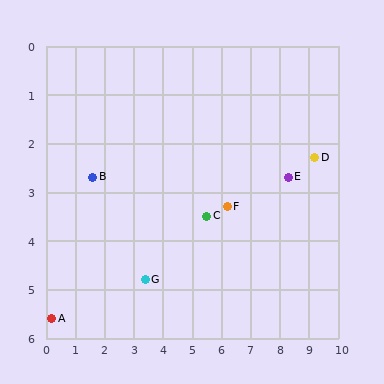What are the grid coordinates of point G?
Point G is at approximately (3.4, 4.8).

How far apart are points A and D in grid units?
Points A and D are about 9.6 grid units apart.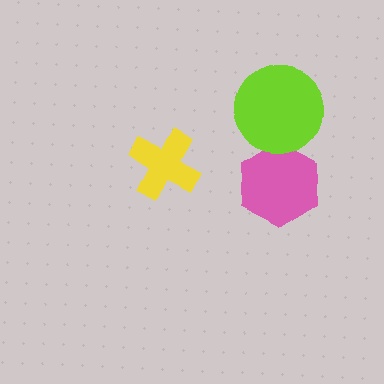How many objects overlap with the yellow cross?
0 objects overlap with the yellow cross.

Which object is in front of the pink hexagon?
The lime circle is in front of the pink hexagon.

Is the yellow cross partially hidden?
No, no other shape covers it.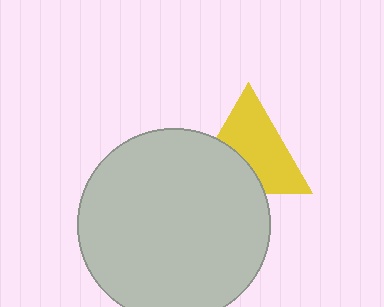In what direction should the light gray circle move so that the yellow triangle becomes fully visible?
The light gray circle should move down. That is the shortest direction to clear the overlap and leave the yellow triangle fully visible.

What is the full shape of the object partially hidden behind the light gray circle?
The partially hidden object is a yellow triangle.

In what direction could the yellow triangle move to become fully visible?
The yellow triangle could move up. That would shift it out from behind the light gray circle entirely.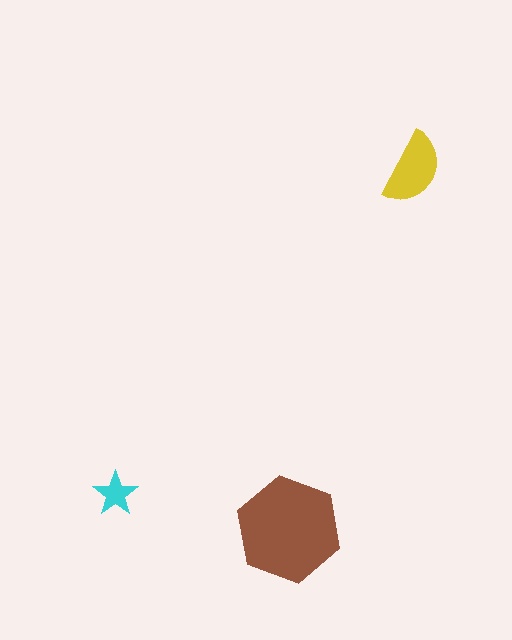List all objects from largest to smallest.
The brown hexagon, the yellow semicircle, the cyan star.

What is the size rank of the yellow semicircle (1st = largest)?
2nd.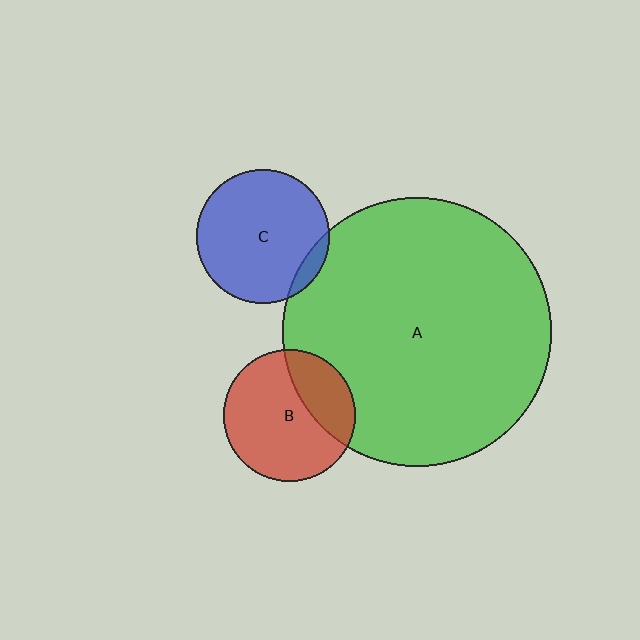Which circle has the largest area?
Circle A (green).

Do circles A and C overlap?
Yes.